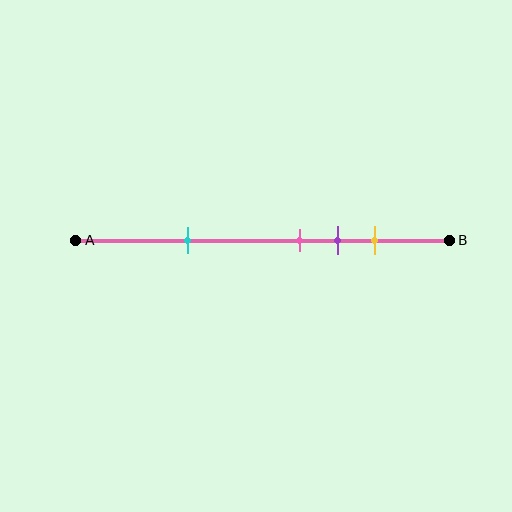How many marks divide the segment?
There are 4 marks dividing the segment.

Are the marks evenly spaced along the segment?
No, the marks are not evenly spaced.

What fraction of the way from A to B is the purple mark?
The purple mark is approximately 70% (0.7) of the way from A to B.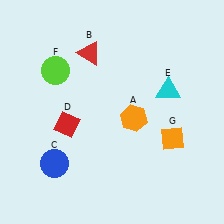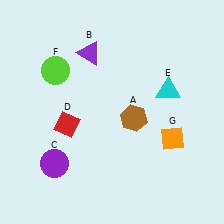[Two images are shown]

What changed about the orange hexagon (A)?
In Image 1, A is orange. In Image 2, it changed to brown.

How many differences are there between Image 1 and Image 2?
There are 3 differences between the two images.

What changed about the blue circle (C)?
In Image 1, C is blue. In Image 2, it changed to purple.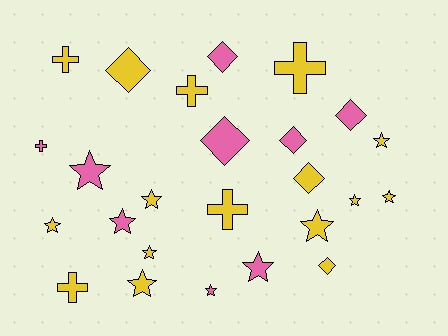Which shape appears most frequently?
Star, with 12 objects.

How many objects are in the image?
There are 25 objects.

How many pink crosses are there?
There is 1 pink cross.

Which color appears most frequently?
Yellow, with 16 objects.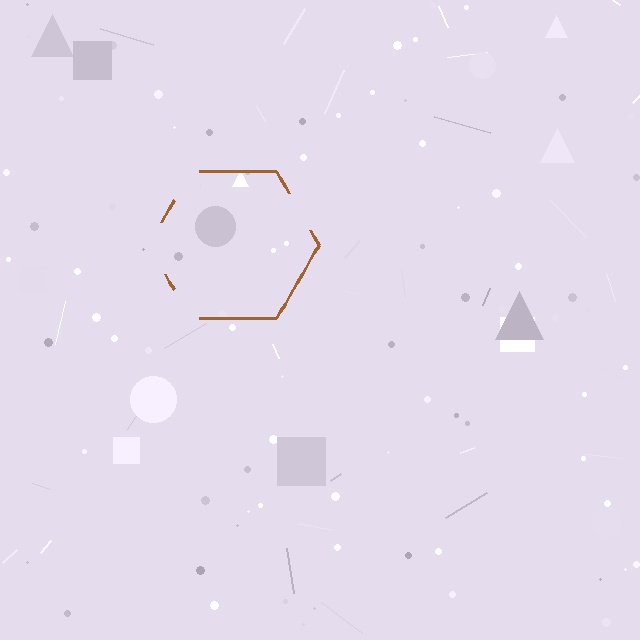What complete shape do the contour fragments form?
The contour fragments form a hexagon.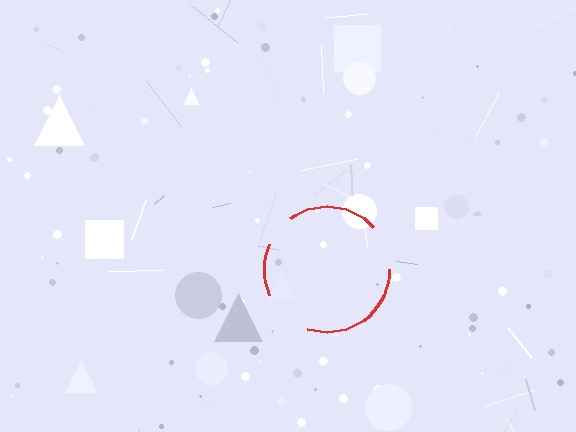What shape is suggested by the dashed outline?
The dashed outline suggests a circle.